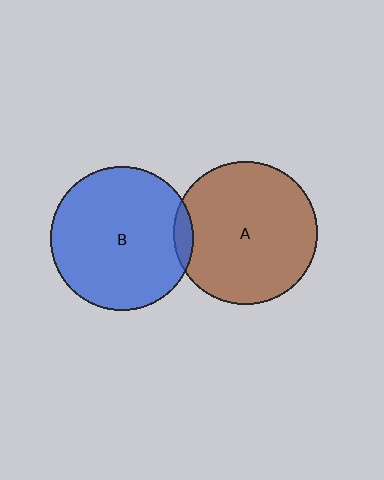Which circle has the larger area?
Circle A (brown).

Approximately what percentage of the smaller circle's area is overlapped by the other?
Approximately 5%.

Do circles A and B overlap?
Yes.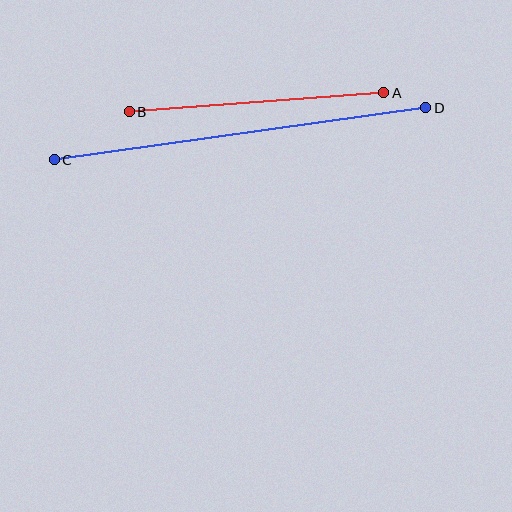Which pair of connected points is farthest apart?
Points C and D are farthest apart.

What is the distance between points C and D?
The distance is approximately 375 pixels.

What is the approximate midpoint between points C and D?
The midpoint is at approximately (240, 134) pixels.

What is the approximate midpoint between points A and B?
The midpoint is at approximately (256, 102) pixels.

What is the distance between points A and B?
The distance is approximately 255 pixels.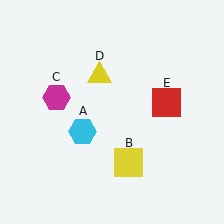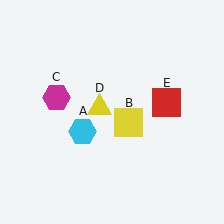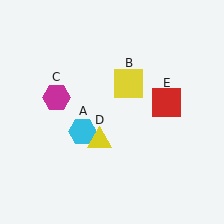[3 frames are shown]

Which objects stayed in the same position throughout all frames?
Cyan hexagon (object A) and magenta hexagon (object C) and red square (object E) remained stationary.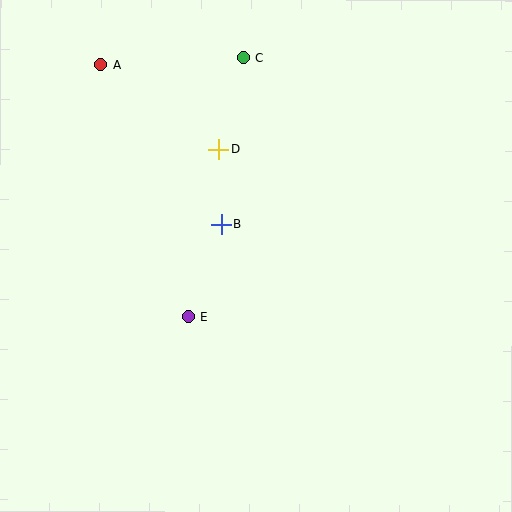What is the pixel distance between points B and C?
The distance between B and C is 168 pixels.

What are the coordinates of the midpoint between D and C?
The midpoint between D and C is at (231, 103).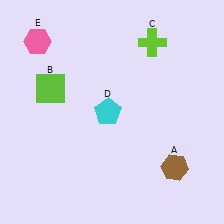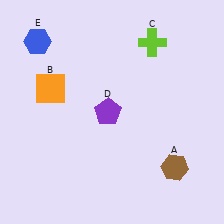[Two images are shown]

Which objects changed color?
B changed from lime to orange. D changed from cyan to purple. E changed from pink to blue.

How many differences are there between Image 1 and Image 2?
There are 3 differences between the two images.